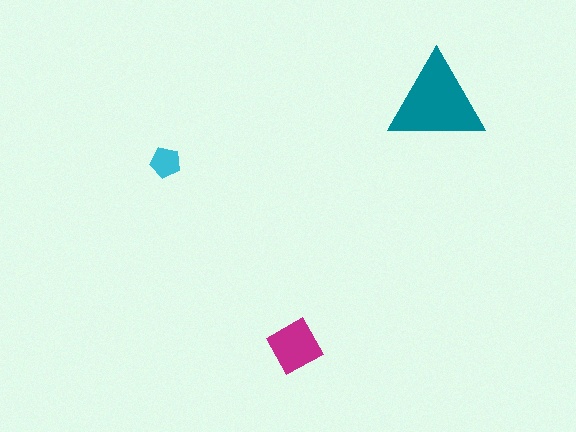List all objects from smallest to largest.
The cyan pentagon, the magenta square, the teal triangle.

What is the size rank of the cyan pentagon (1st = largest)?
3rd.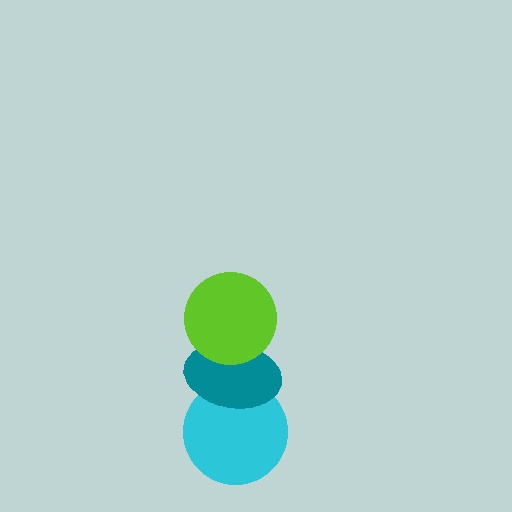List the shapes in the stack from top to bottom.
From top to bottom: the lime circle, the teal ellipse, the cyan circle.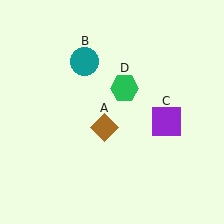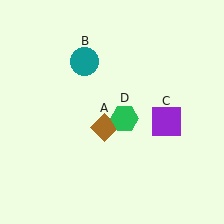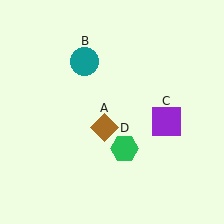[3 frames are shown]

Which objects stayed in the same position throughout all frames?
Brown diamond (object A) and teal circle (object B) and purple square (object C) remained stationary.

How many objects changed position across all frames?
1 object changed position: green hexagon (object D).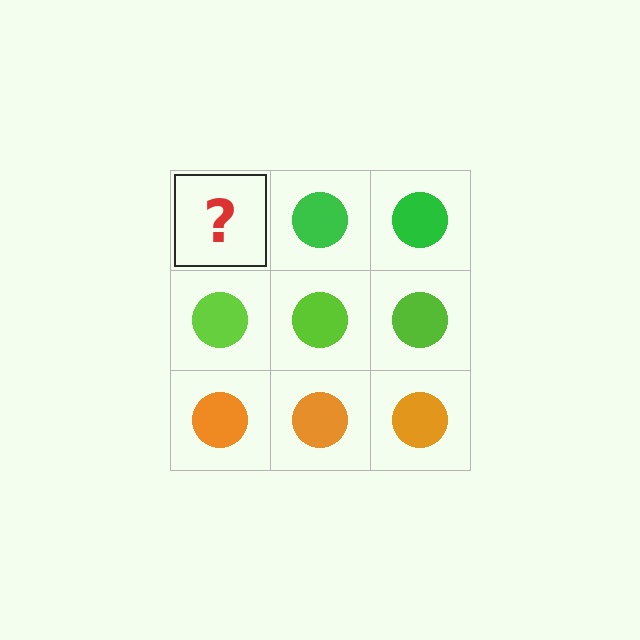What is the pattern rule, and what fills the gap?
The rule is that each row has a consistent color. The gap should be filled with a green circle.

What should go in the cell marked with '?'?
The missing cell should contain a green circle.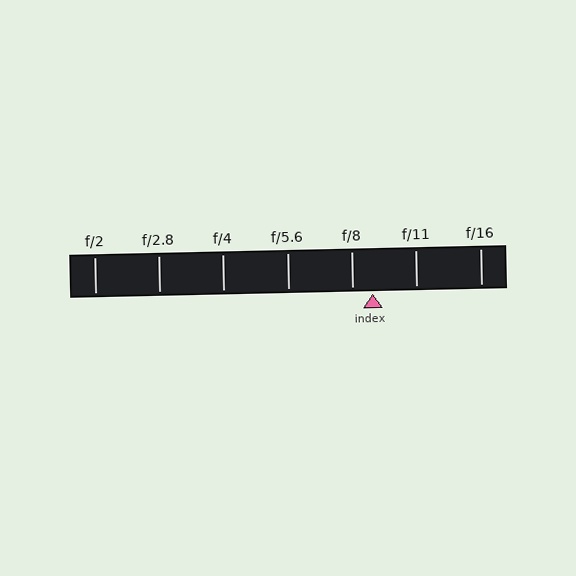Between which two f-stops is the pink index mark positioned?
The index mark is between f/8 and f/11.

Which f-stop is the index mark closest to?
The index mark is closest to f/8.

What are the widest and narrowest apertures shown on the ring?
The widest aperture shown is f/2 and the narrowest is f/16.